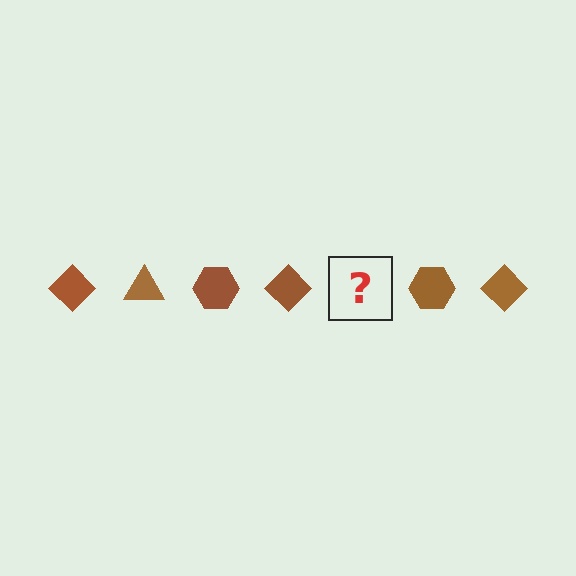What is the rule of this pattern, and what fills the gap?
The rule is that the pattern cycles through diamond, triangle, hexagon shapes in brown. The gap should be filled with a brown triangle.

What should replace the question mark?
The question mark should be replaced with a brown triangle.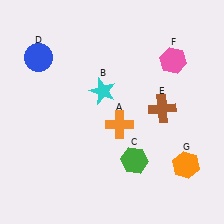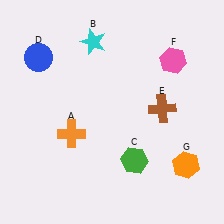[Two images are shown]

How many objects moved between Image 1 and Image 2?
2 objects moved between the two images.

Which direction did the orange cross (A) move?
The orange cross (A) moved left.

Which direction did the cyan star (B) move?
The cyan star (B) moved up.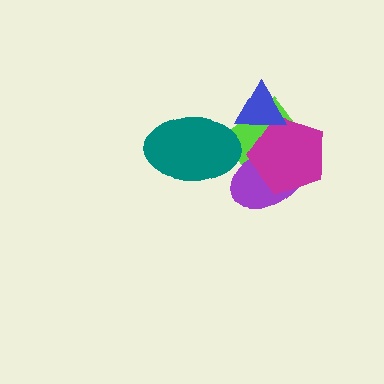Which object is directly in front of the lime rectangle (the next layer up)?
The purple ellipse is directly in front of the lime rectangle.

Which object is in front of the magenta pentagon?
The blue triangle is in front of the magenta pentagon.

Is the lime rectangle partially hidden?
Yes, it is partially covered by another shape.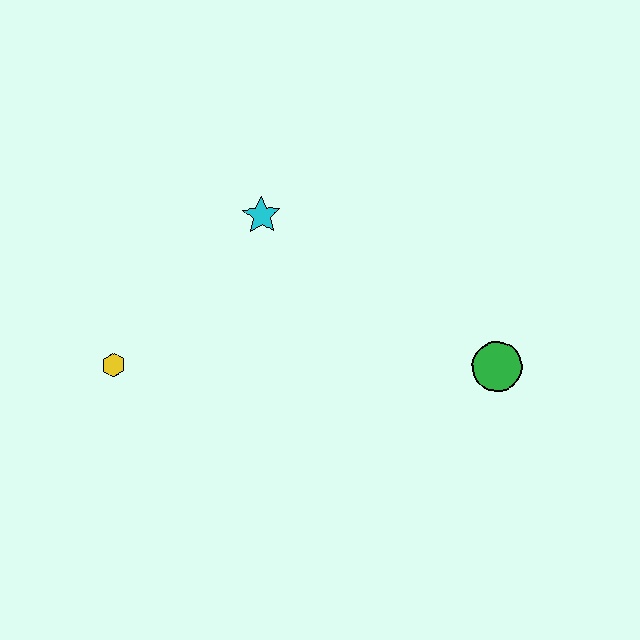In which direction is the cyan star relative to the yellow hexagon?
The cyan star is to the right of the yellow hexagon.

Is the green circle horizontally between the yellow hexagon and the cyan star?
No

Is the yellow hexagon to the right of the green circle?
No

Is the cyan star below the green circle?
No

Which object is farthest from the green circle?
The yellow hexagon is farthest from the green circle.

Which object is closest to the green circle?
The cyan star is closest to the green circle.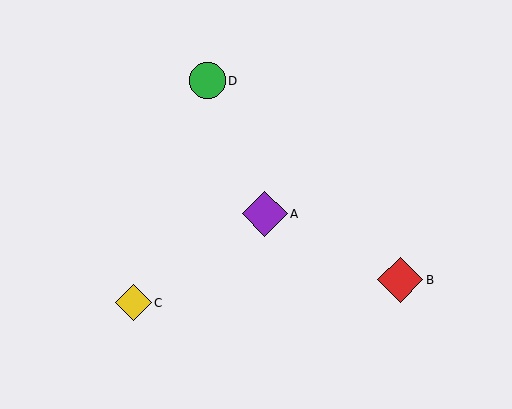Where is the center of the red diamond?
The center of the red diamond is at (400, 280).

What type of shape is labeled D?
Shape D is a green circle.